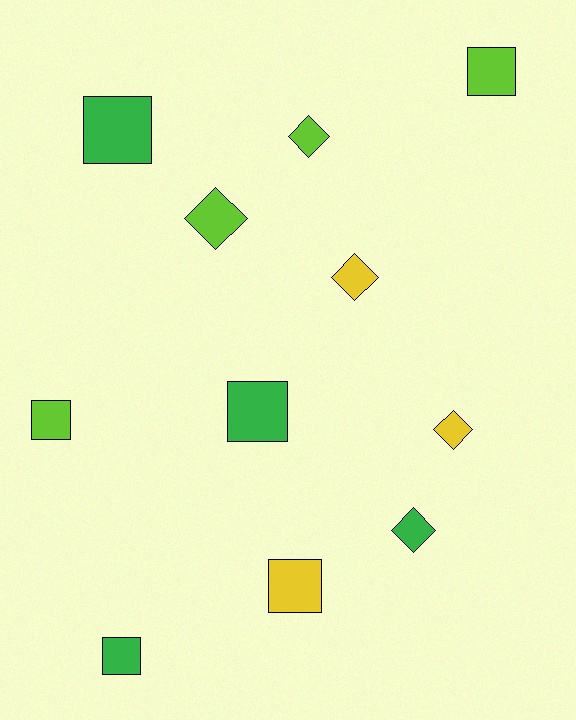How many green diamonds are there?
There is 1 green diamond.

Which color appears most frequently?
Lime, with 4 objects.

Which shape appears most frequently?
Square, with 6 objects.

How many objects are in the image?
There are 11 objects.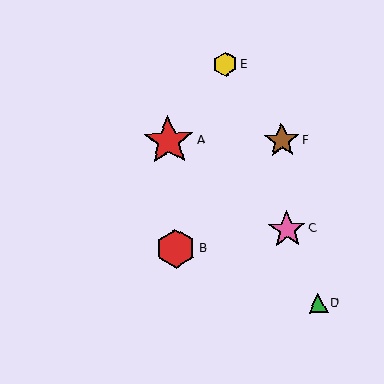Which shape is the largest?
The red star (labeled A) is the largest.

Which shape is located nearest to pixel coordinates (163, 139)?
The red star (labeled A) at (168, 141) is nearest to that location.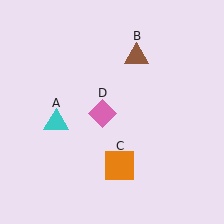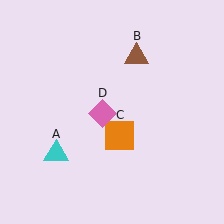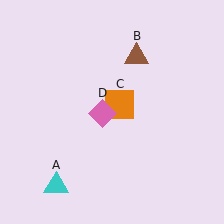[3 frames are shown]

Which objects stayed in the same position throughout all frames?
Brown triangle (object B) and pink diamond (object D) remained stationary.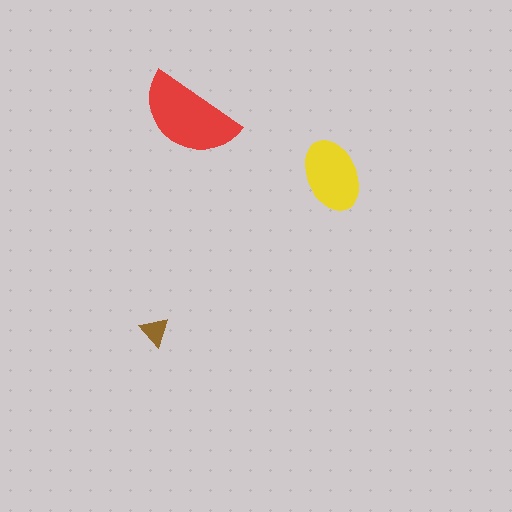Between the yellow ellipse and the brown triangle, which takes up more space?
The yellow ellipse.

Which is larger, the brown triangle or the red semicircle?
The red semicircle.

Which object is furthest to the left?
The brown triangle is leftmost.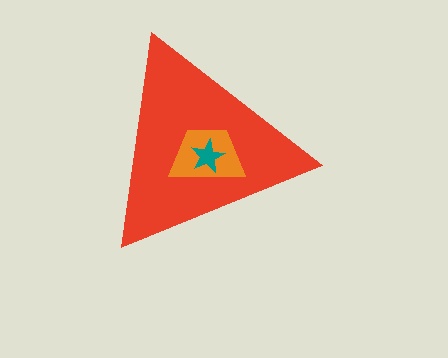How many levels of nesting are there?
3.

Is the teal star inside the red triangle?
Yes.